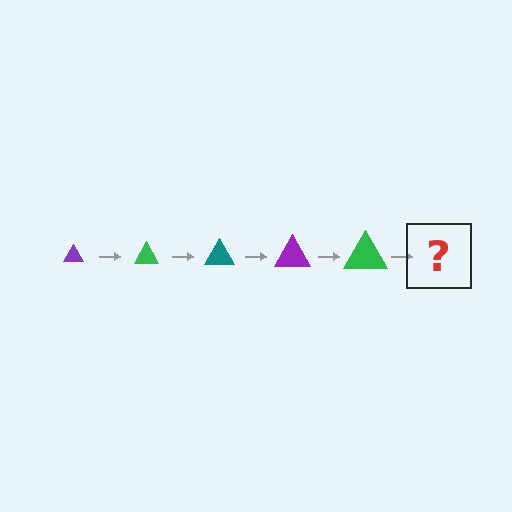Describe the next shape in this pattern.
It should be a teal triangle, larger than the previous one.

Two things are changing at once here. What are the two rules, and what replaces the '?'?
The two rules are that the triangle grows larger each step and the color cycles through purple, green, and teal. The '?' should be a teal triangle, larger than the previous one.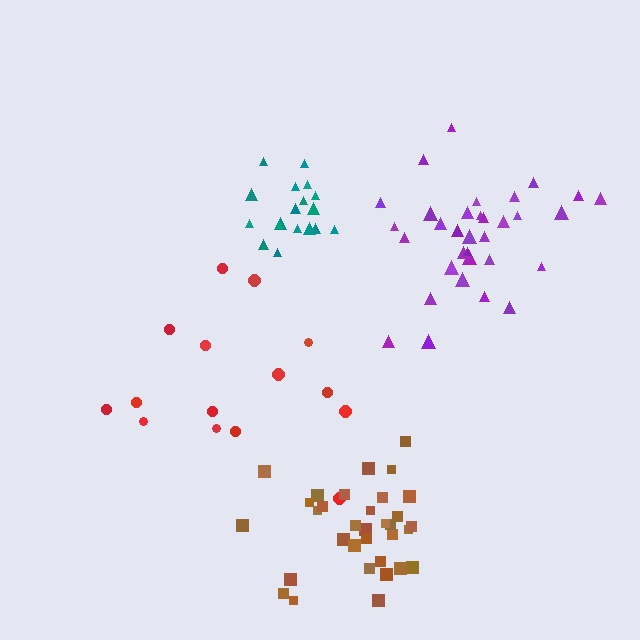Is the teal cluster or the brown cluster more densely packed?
Teal.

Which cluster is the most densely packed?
Teal.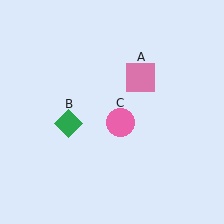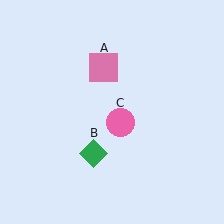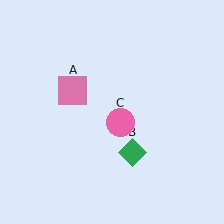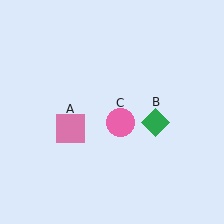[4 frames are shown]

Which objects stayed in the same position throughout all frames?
Pink circle (object C) remained stationary.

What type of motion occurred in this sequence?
The pink square (object A), green diamond (object B) rotated counterclockwise around the center of the scene.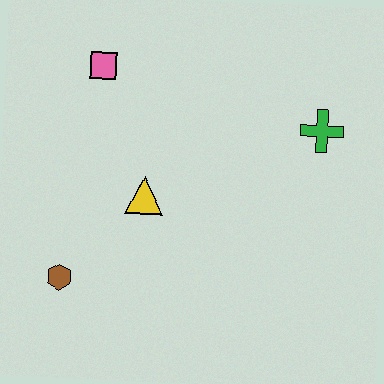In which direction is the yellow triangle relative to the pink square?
The yellow triangle is below the pink square.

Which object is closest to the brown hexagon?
The yellow triangle is closest to the brown hexagon.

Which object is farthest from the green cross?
The brown hexagon is farthest from the green cross.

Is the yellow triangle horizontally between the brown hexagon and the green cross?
Yes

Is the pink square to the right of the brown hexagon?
Yes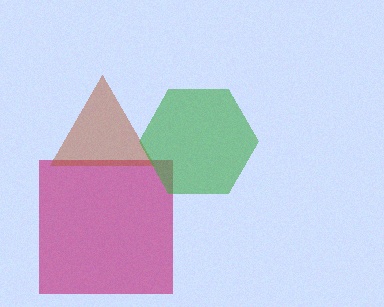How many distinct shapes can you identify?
There are 3 distinct shapes: a magenta square, a brown triangle, a green hexagon.